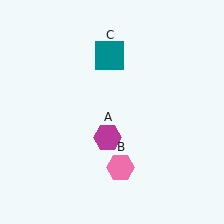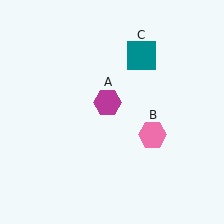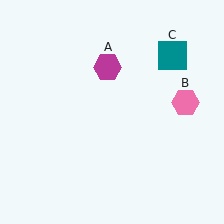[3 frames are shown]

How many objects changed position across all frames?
3 objects changed position: magenta hexagon (object A), pink hexagon (object B), teal square (object C).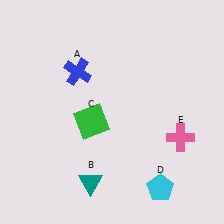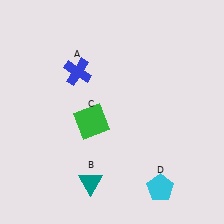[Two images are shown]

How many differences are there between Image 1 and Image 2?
There is 1 difference between the two images.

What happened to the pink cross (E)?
The pink cross (E) was removed in Image 2. It was in the bottom-right area of Image 1.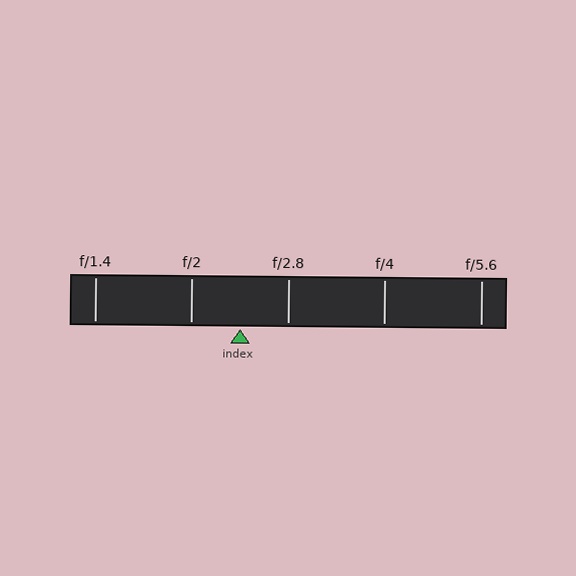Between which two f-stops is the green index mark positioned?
The index mark is between f/2 and f/2.8.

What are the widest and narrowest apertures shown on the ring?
The widest aperture shown is f/1.4 and the narrowest is f/5.6.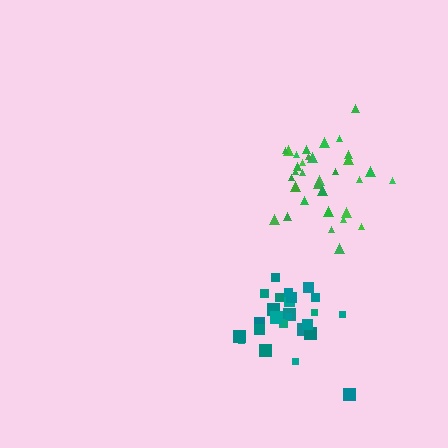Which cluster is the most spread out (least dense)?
Green.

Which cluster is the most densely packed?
Teal.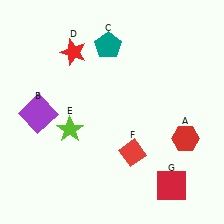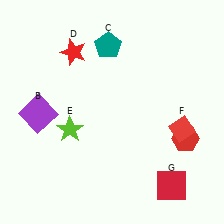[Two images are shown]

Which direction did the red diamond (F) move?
The red diamond (F) moved right.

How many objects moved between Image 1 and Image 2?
1 object moved between the two images.